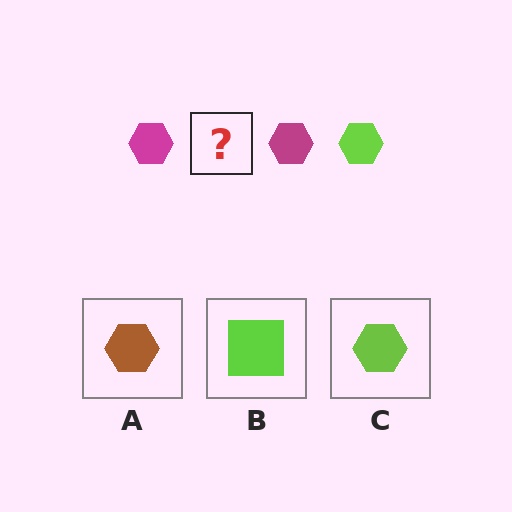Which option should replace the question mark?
Option C.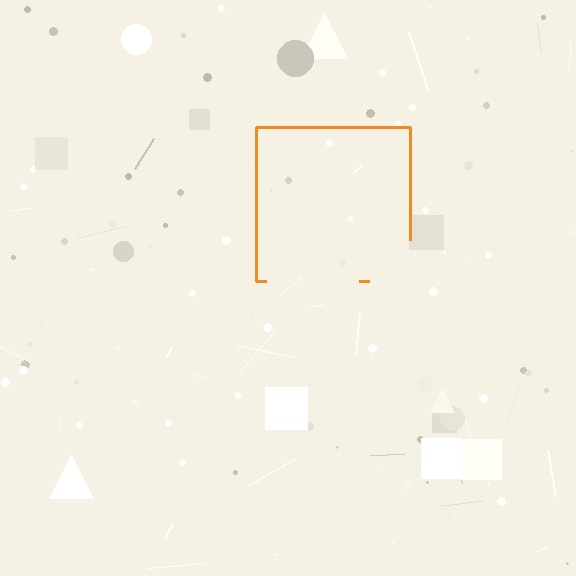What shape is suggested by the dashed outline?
The dashed outline suggests a square.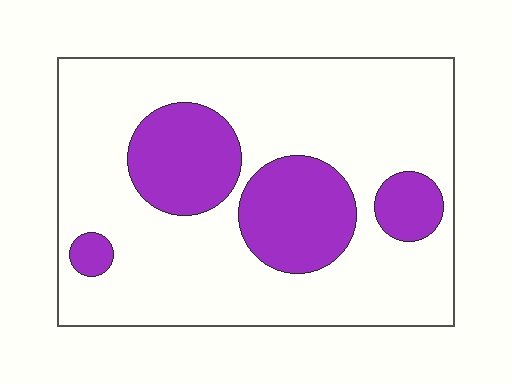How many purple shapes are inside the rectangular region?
4.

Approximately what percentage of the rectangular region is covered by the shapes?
Approximately 25%.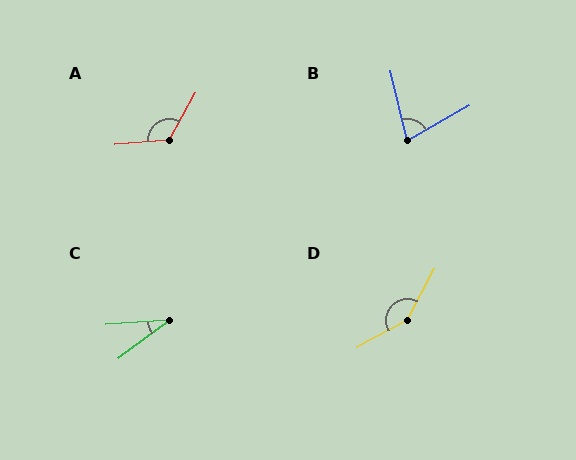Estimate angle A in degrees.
Approximately 124 degrees.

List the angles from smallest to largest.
C (33°), B (74°), A (124°), D (147°).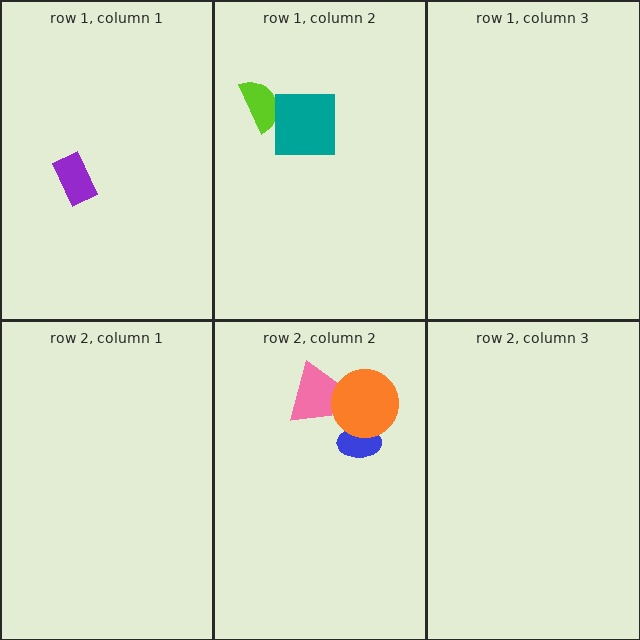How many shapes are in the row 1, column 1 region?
1.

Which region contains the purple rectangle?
The row 1, column 1 region.